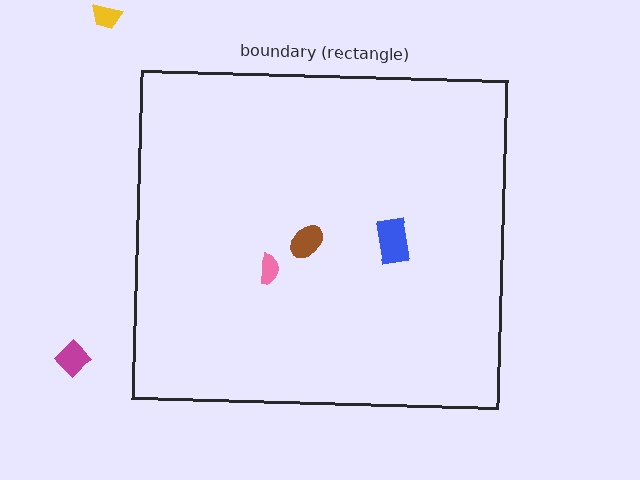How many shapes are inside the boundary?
3 inside, 2 outside.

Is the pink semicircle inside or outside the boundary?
Inside.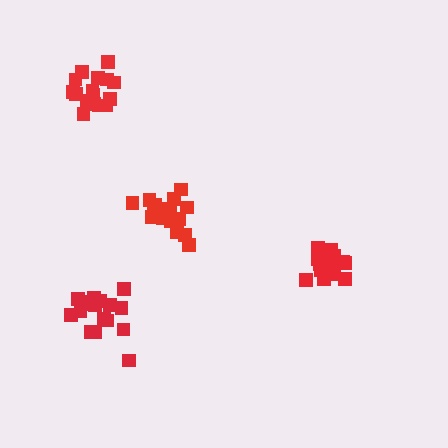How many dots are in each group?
Group 1: 20 dots, Group 2: 17 dots, Group 3: 18 dots, Group 4: 17 dots (72 total).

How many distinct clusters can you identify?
There are 4 distinct clusters.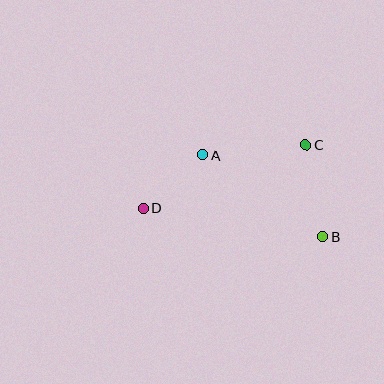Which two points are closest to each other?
Points A and D are closest to each other.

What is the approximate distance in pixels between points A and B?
The distance between A and B is approximately 145 pixels.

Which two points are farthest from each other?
Points B and D are farthest from each other.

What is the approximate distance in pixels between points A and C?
The distance between A and C is approximately 104 pixels.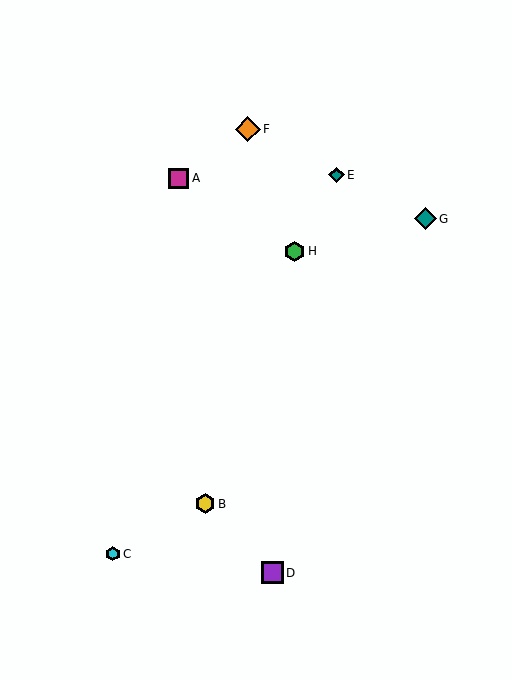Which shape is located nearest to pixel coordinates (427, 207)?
The teal diamond (labeled G) at (425, 219) is nearest to that location.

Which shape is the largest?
The orange diamond (labeled F) is the largest.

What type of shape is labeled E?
Shape E is a teal diamond.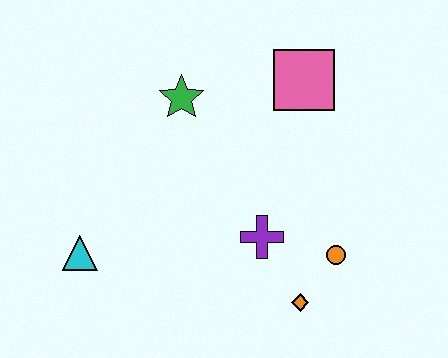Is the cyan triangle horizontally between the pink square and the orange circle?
No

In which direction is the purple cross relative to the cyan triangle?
The purple cross is to the right of the cyan triangle.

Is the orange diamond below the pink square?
Yes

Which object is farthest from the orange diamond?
The green star is farthest from the orange diamond.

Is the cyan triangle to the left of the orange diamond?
Yes